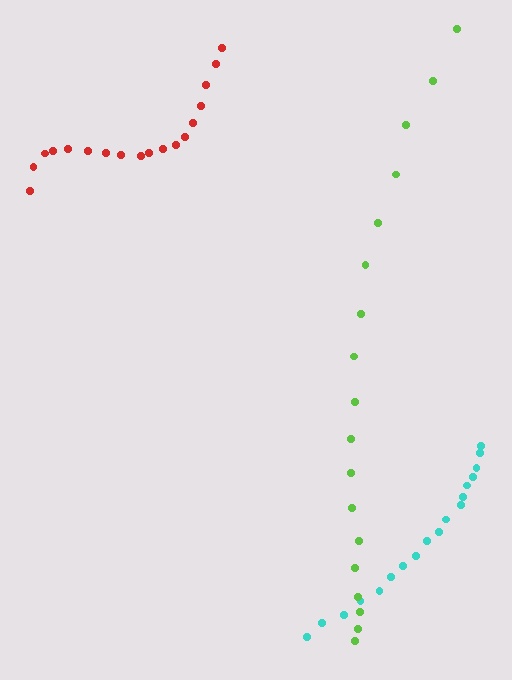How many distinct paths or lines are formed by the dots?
There are 3 distinct paths.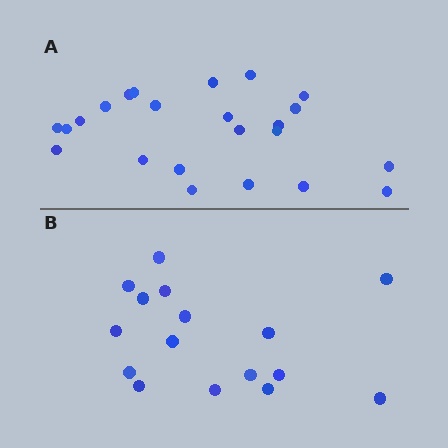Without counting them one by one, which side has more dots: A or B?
Region A (the top region) has more dots.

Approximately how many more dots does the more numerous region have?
Region A has roughly 8 or so more dots than region B.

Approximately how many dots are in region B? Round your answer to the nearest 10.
About 20 dots. (The exact count is 16, which rounds to 20.)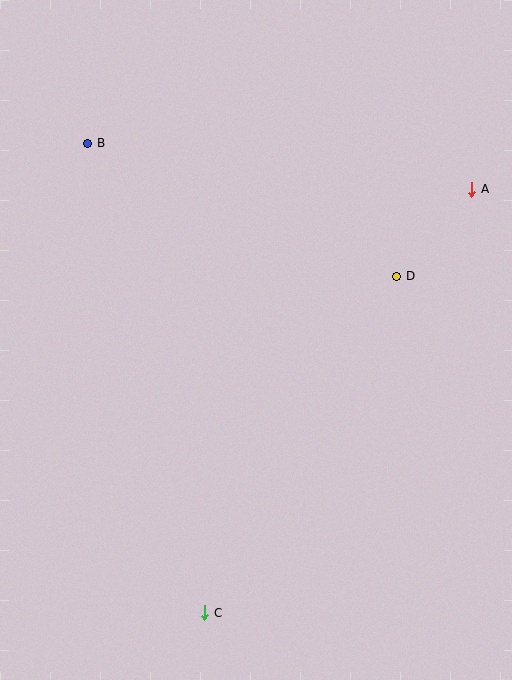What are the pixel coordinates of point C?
Point C is at (205, 613).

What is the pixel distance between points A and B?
The distance between A and B is 386 pixels.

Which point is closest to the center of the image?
Point D at (397, 276) is closest to the center.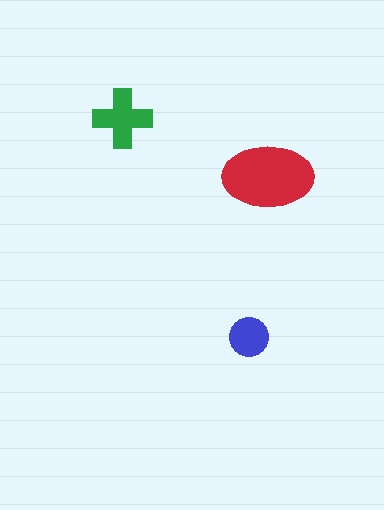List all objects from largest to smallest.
The red ellipse, the green cross, the blue circle.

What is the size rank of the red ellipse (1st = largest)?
1st.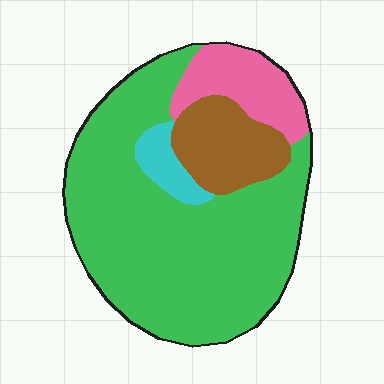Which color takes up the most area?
Green, at roughly 70%.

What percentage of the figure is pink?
Pink takes up about one eighth (1/8) of the figure.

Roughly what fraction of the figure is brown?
Brown takes up about one eighth (1/8) of the figure.